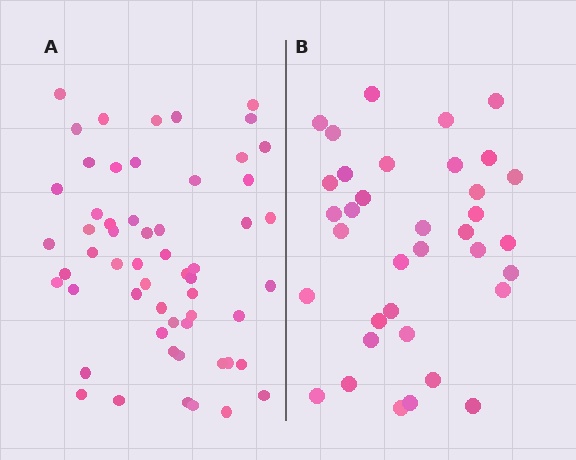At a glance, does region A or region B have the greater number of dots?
Region A (the left region) has more dots.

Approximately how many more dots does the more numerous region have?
Region A has approximately 20 more dots than region B.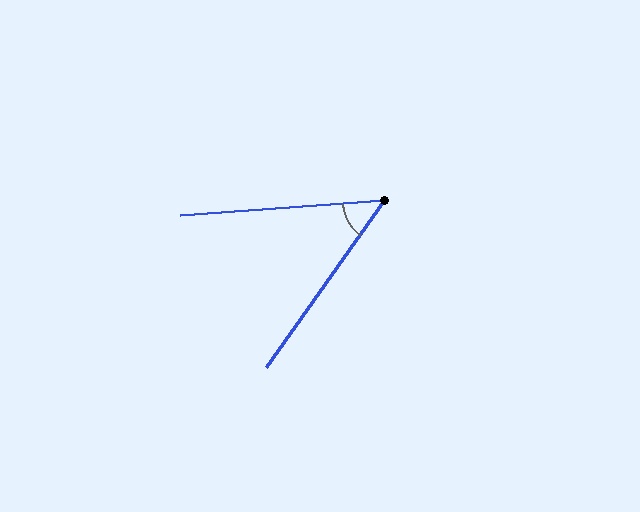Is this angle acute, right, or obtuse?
It is acute.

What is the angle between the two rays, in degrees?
Approximately 50 degrees.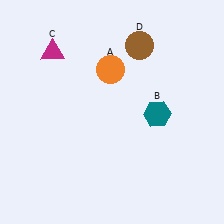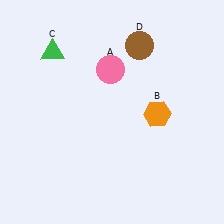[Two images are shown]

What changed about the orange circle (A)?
In Image 1, A is orange. In Image 2, it changed to pink.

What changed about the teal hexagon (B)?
In Image 1, B is teal. In Image 2, it changed to orange.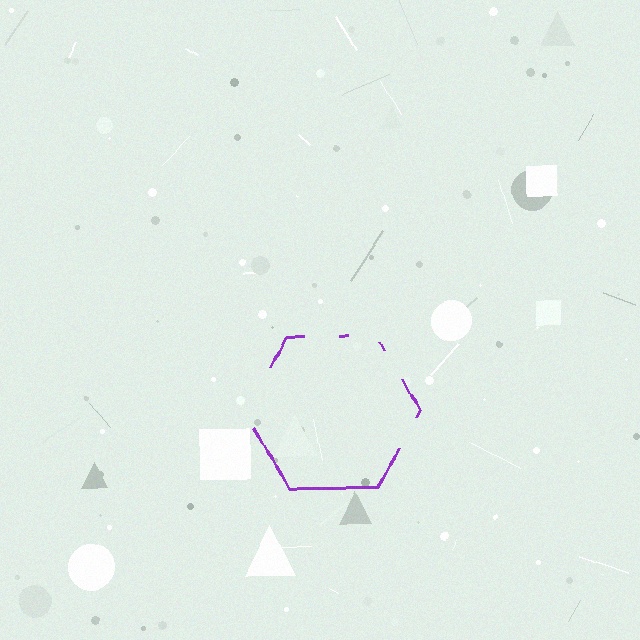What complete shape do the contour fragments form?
The contour fragments form a hexagon.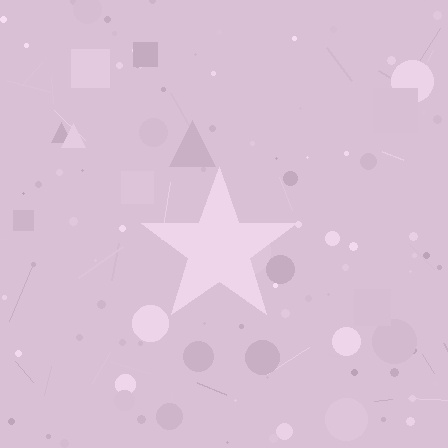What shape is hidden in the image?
A star is hidden in the image.